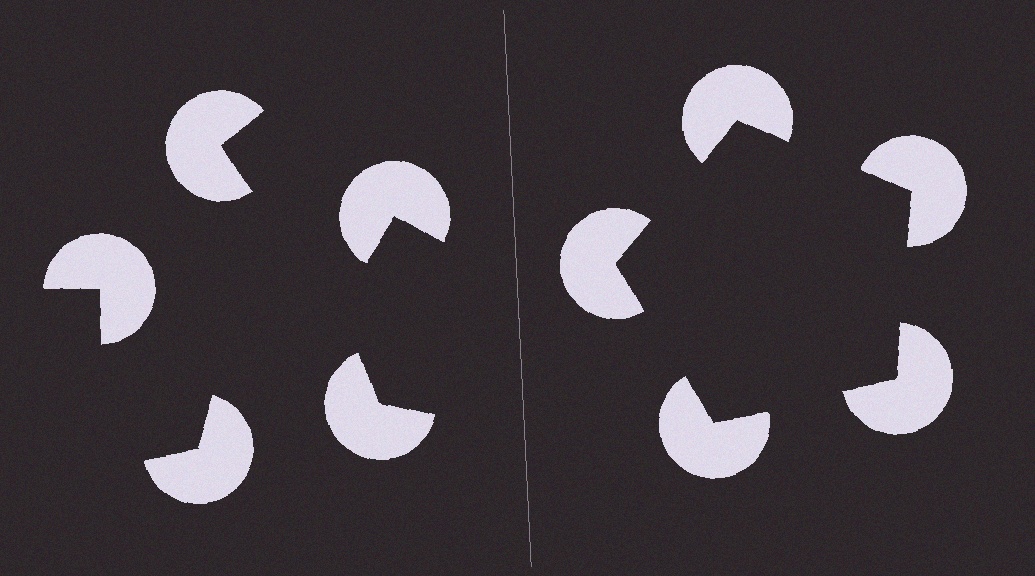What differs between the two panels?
The pac-man discs are positioned identically on both sides; only the wedge orientations differ. On the right they align to a pentagon; on the left they are misaligned.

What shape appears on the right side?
An illusory pentagon.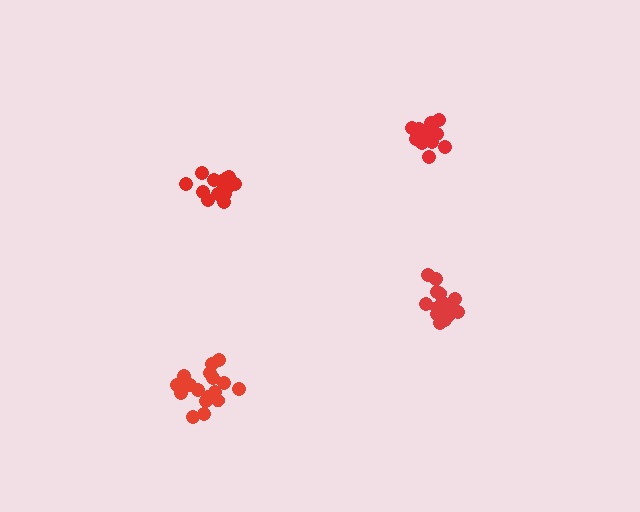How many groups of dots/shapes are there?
There are 4 groups.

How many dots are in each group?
Group 1: 15 dots, Group 2: 17 dots, Group 3: 17 dots, Group 4: 14 dots (63 total).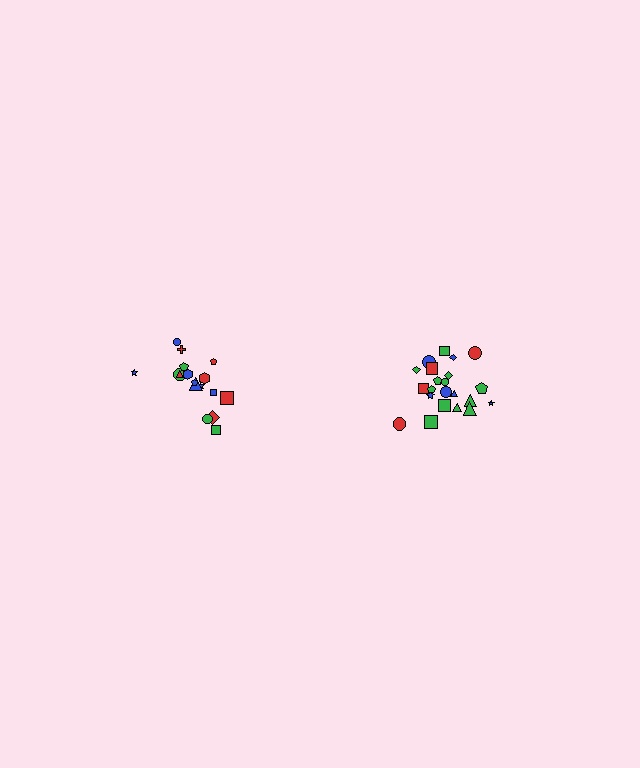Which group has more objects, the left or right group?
The right group.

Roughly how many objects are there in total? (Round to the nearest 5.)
Roughly 40 objects in total.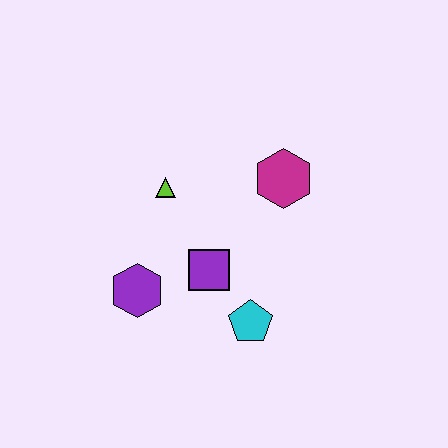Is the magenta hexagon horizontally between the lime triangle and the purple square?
No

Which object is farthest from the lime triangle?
The cyan pentagon is farthest from the lime triangle.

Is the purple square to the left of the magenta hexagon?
Yes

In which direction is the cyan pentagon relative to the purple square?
The cyan pentagon is below the purple square.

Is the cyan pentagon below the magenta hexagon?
Yes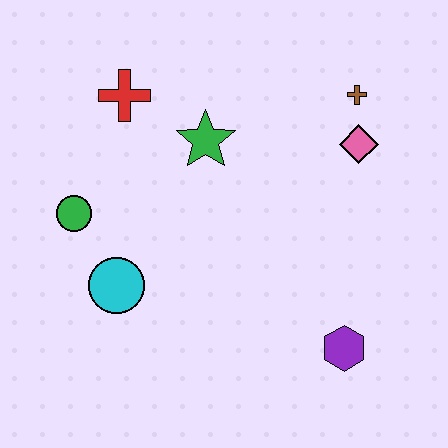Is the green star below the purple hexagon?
No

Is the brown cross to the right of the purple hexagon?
Yes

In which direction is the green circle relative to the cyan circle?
The green circle is above the cyan circle.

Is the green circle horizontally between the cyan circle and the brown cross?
No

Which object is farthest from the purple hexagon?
The red cross is farthest from the purple hexagon.